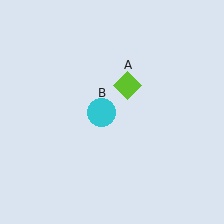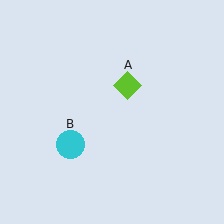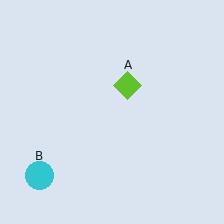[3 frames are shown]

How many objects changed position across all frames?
1 object changed position: cyan circle (object B).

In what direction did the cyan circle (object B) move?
The cyan circle (object B) moved down and to the left.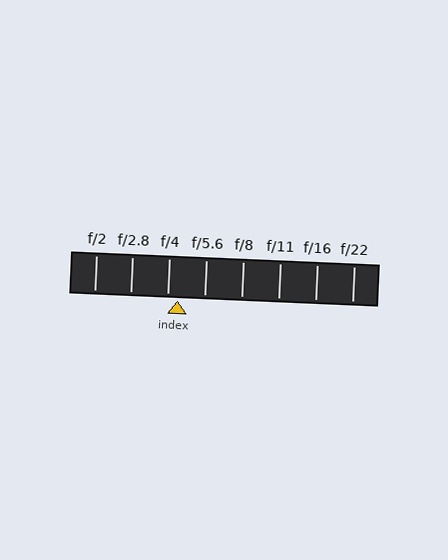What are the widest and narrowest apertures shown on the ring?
The widest aperture shown is f/2 and the narrowest is f/22.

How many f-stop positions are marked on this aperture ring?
There are 8 f-stop positions marked.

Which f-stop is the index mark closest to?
The index mark is closest to f/4.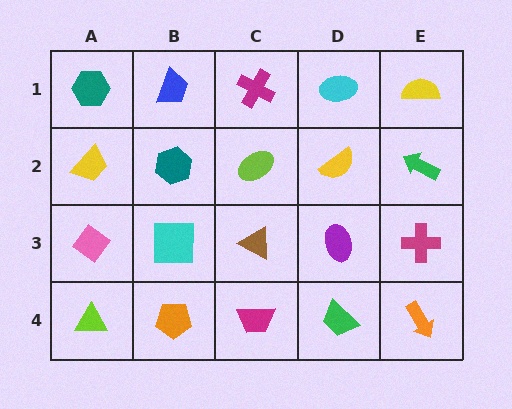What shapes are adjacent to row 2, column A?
A teal hexagon (row 1, column A), a pink diamond (row 3, column A), a teal hexagon (row 2, column B).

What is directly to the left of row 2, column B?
A yellow trapezoid.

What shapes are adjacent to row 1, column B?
A teal hexagon (row 2, column B), a teal hexagon (row 1, column A), a magenta cross (row 1, column C).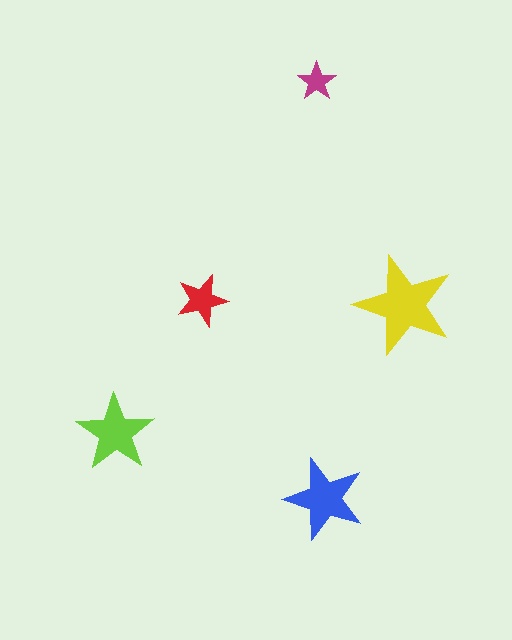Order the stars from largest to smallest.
the yellow one, the blue one, the lime one, the red one, the magenta one.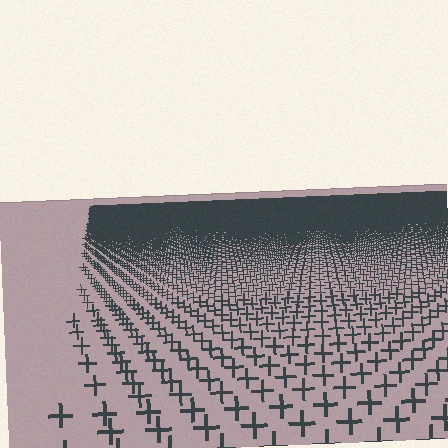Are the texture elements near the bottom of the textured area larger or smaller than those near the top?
Larger. Near the bottom, elements are closer to the viewer and appear at a bigger on-screen size.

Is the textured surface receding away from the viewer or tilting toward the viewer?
The surface is receding away from the viewer. Texture elements get smaller and denser toward the top.